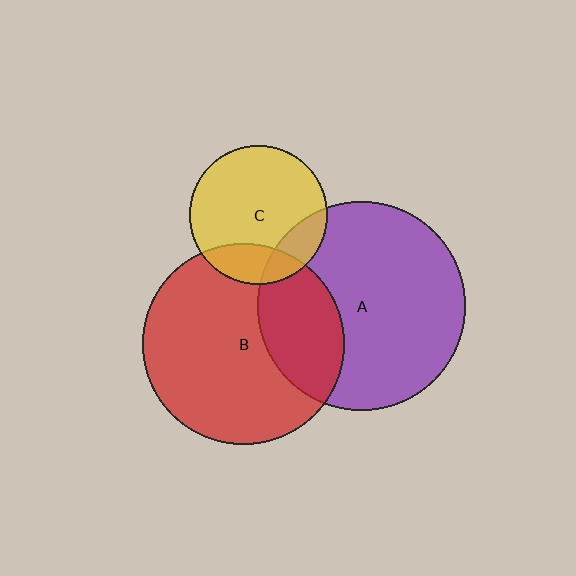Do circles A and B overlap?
Yes.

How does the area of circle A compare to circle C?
Approximately 2.3 times.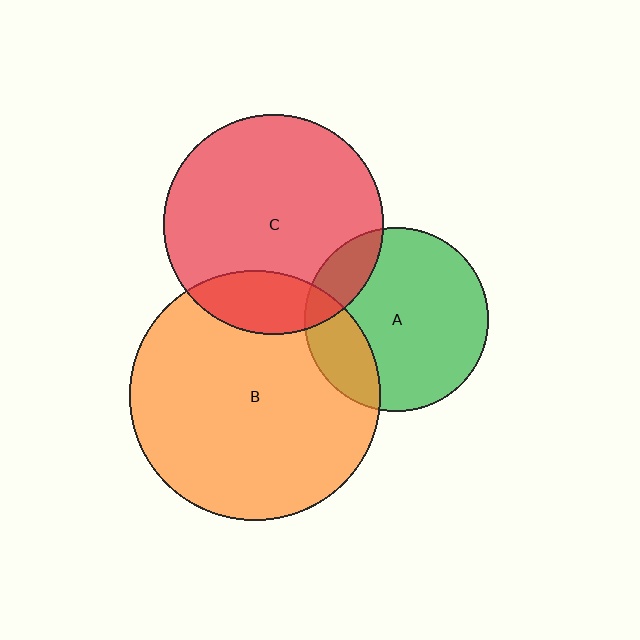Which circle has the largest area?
Circle B (orange).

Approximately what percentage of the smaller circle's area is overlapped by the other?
Approximately 20%.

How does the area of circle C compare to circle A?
Approximately 1.4 times.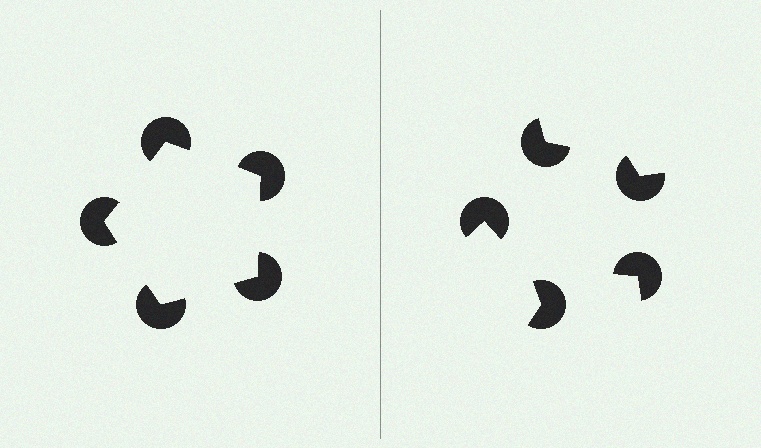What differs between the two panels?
The pac-man discs are positioned identically on both sides; only the wedge orientations differ. On the left they align to a pentagon; on the right they are misaligned.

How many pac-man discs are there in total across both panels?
10 — 5 on each side.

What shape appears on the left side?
An illusory pentagon.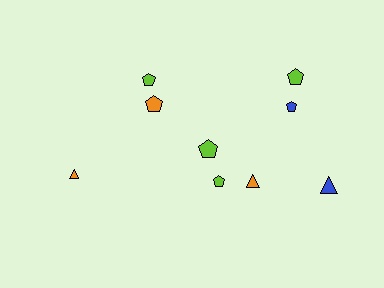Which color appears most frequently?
Lime, with 4 objects.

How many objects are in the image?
There are 9 objects.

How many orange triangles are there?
There are 2 orange triangles.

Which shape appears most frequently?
Pentagon, with 6 objects.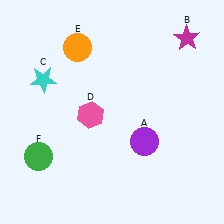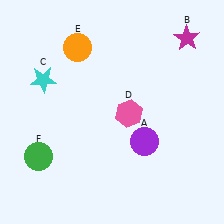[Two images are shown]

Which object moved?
The pink hexagon (D) moved right.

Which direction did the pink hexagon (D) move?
The pink hexagon (D) moved right.